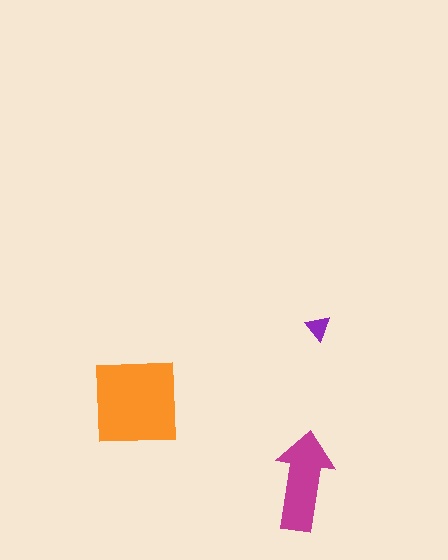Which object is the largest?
The orange square.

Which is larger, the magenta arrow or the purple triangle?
The magenta arrow.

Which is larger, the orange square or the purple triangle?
The orange square.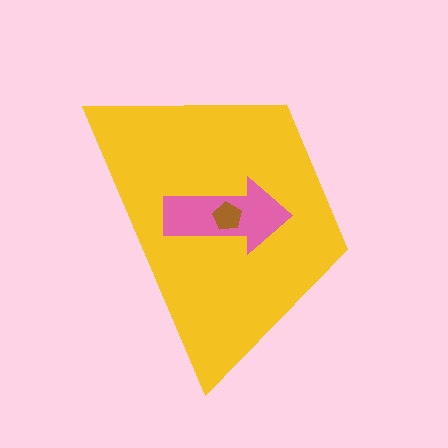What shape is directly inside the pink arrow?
The brown pentagon.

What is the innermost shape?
The brown pentagon.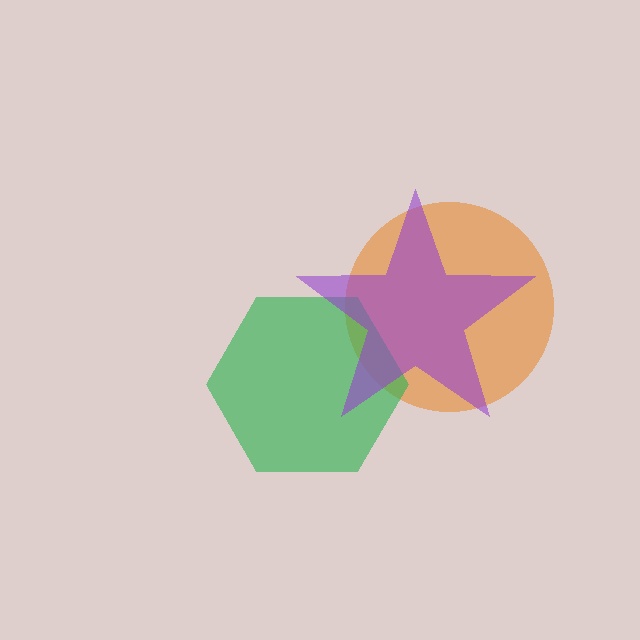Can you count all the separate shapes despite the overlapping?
Yes, there are 3 separate shapes.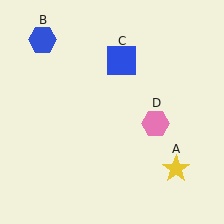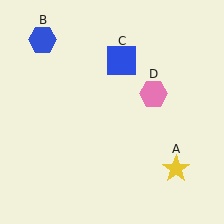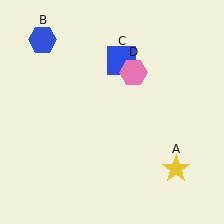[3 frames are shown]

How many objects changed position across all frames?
1 object changed position: pink hexagon (object D).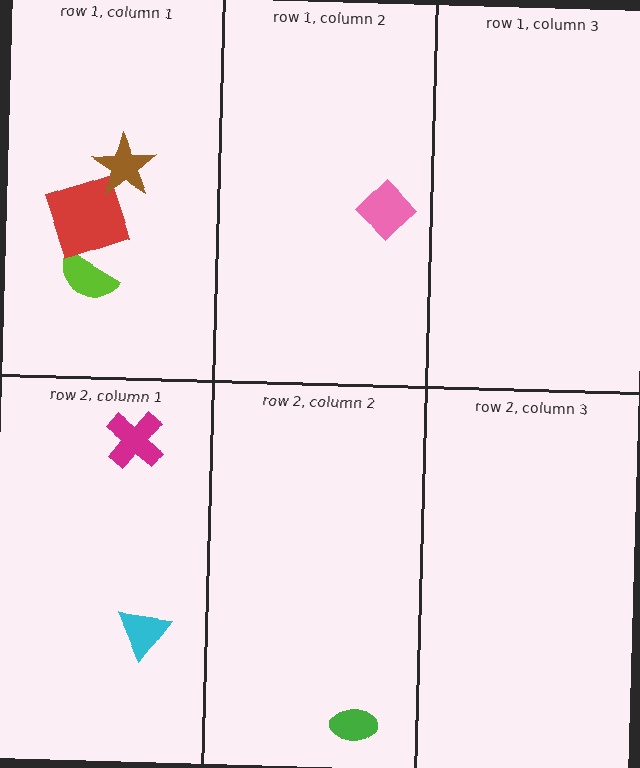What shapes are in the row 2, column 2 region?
The green ellipse.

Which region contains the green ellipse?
The row 2, column 2 region.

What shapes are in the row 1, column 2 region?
The pink diamond.